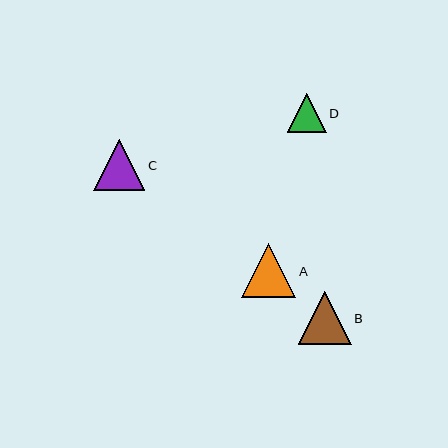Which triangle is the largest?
Triangle A is the largest with a size of approximately 55 pixels.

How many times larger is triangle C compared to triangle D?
Triangle C is approximately 1.3 times the size of triangle D.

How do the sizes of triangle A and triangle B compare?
Triangle A and triangle B are approximately the same size.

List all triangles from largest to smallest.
From largest to smallest: A, B, C, D.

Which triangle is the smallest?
Triangle D is the smallest with a size of approximately 39 pixels.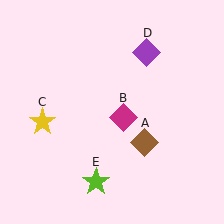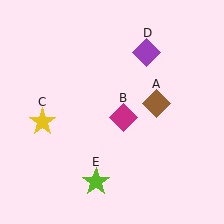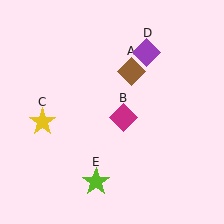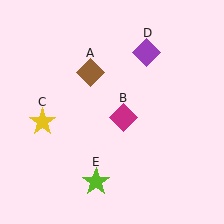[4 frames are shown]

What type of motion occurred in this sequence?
The brown diamond (object A) rotated counterclockwise around the center of the scene.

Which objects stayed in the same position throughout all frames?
Magenta diamond (object B) and yellow star (object C) and purple diamond (object D) and lime star (object E) remained stationary.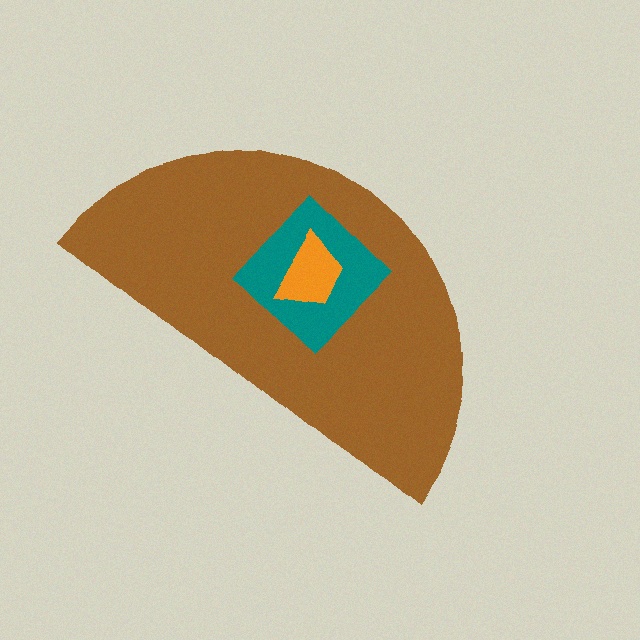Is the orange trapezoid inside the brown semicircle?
Yes.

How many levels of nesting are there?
3.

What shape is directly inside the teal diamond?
The orange trapezoid.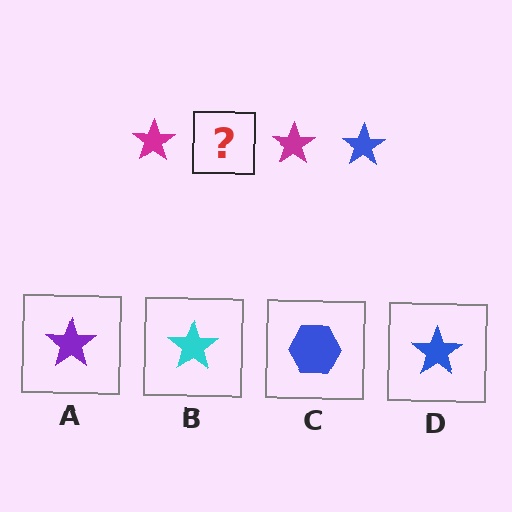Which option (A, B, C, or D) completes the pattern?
D.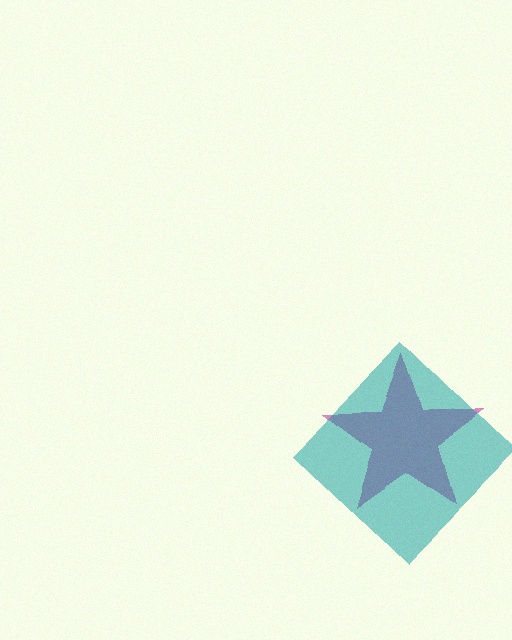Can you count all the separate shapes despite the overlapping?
Yes, there are 2 separate shapes.